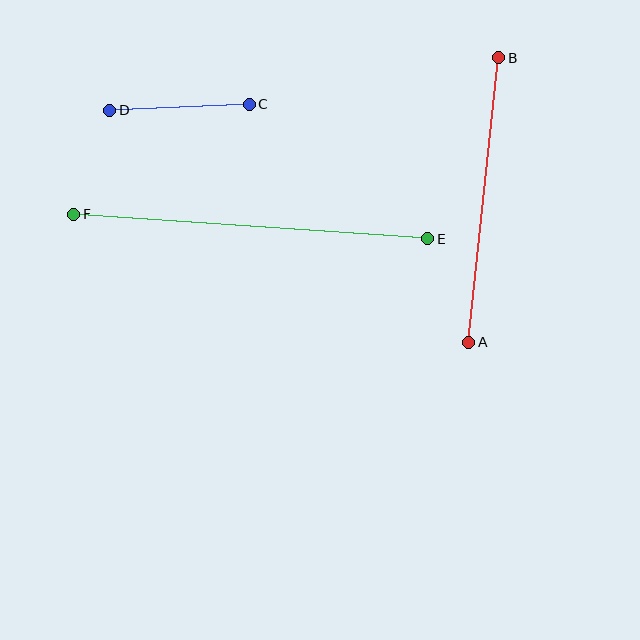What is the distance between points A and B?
The distance is approximately 286 pixels.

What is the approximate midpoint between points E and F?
The midpoint is at approximately (251, 226) pixels.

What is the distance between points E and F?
The distance is approximately 355 pixels.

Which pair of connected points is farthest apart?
Points E and F are farthest apart.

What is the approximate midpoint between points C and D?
The midpoint is at approximately (180, 107) pixels.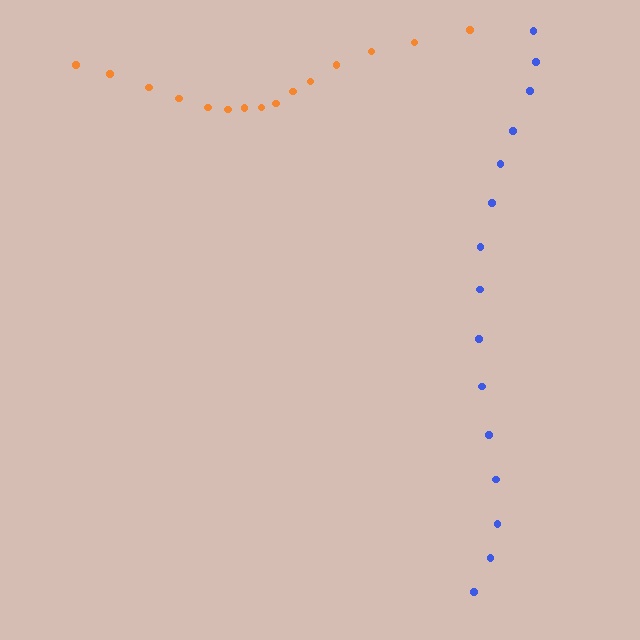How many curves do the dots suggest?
There are 2 distinct paths.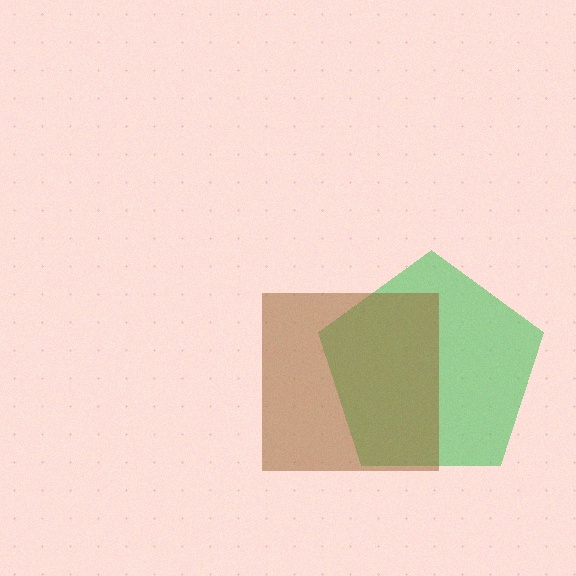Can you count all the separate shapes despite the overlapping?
Yes, there are 2 separate shapes.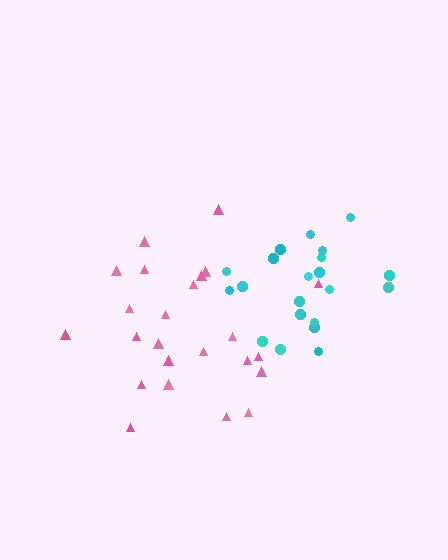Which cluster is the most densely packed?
Cyan.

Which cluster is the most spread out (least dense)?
Pink.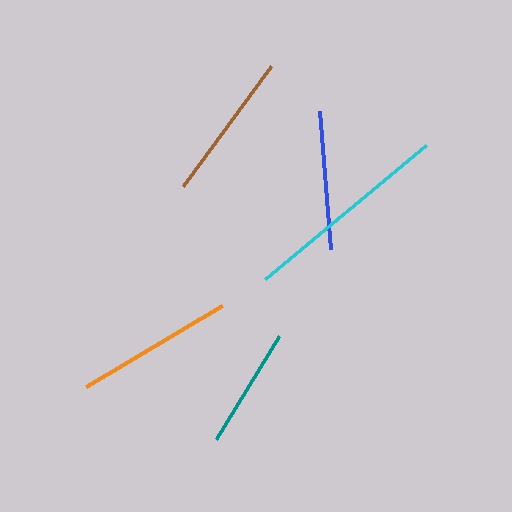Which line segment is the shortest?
The teal line is the shortest at approximately 120 pixels.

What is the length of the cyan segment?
The cyan segment is approximately 209 pixels long.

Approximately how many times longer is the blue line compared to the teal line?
The blue line is approximately 1.2 times the length of the teal line.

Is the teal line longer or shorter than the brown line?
The brown line is longer than the teal line.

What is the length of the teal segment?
The teal segment is approximately 120 pixels long.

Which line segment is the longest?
The cyan line is the longest at approximately 209 pixels.